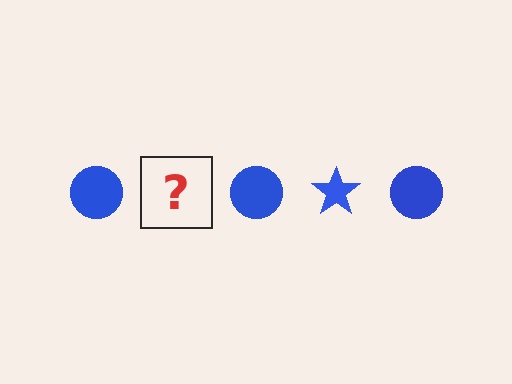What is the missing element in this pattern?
The missing element is a blue star.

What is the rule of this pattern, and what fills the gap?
The rule is that the pattern cycles through circle, star shapes in blue. The gap should be filled with a blue star.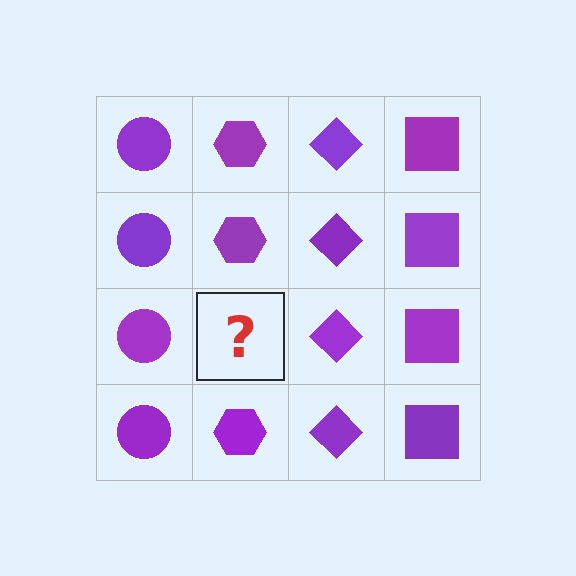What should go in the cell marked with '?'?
The missing cell should contain a purple hexagon.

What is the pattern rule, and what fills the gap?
The rule is that each column has a consistent shape. The gap should be filled with a purple hexagon.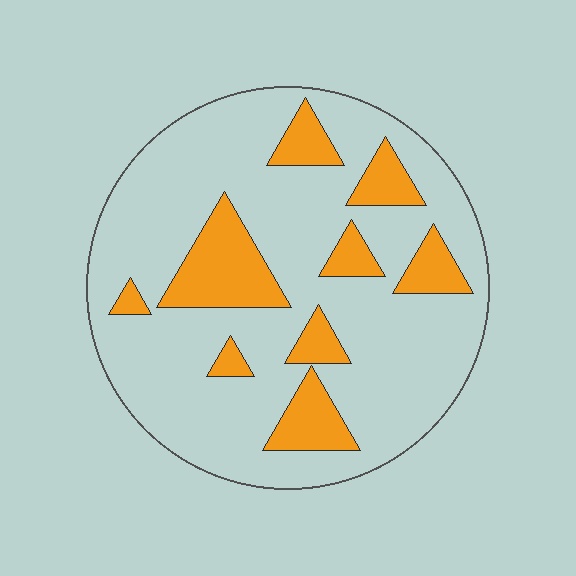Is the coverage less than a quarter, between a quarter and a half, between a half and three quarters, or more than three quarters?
Less than a quarter.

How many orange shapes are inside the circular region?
9.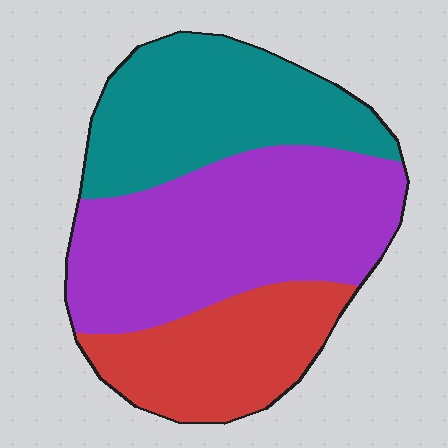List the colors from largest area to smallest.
From largest to smallest: purple, teal, red.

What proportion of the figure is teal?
Teal covers around 30% of the figure.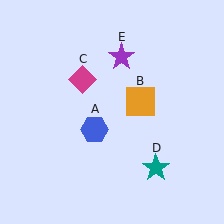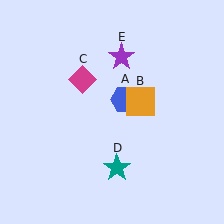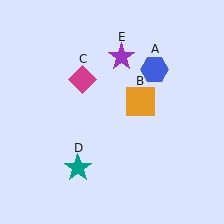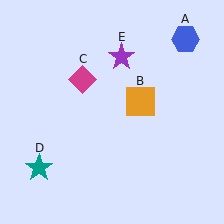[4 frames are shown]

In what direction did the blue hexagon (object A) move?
The blue hexagon (object A) moved up and to the right.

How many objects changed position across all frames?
2 objects changed position: blue hexagon (object A), teal star (object D).